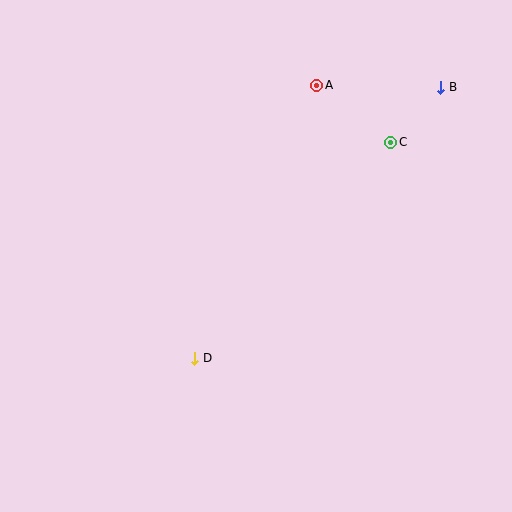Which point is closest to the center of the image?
Point D at (195, 358) is closest to the center.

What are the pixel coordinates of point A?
Point A is at (317, 85).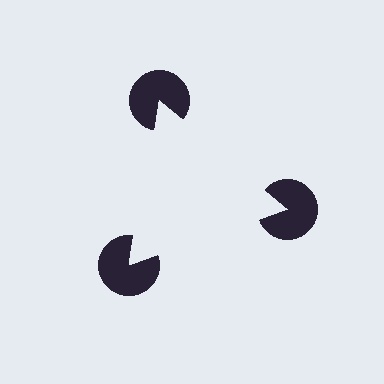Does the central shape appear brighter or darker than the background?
It typically appears slightly brighter than the background, even though no actual brightness change is drawn.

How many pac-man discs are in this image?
There are 3 — one at each vertex of the illusory triangle.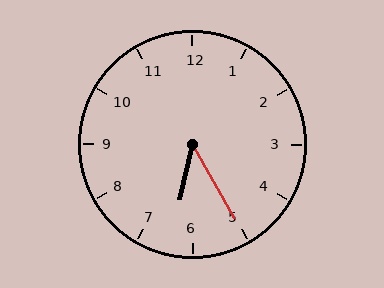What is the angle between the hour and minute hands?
Approximately 42 degrees.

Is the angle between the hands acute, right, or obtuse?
It is acute.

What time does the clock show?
6:25.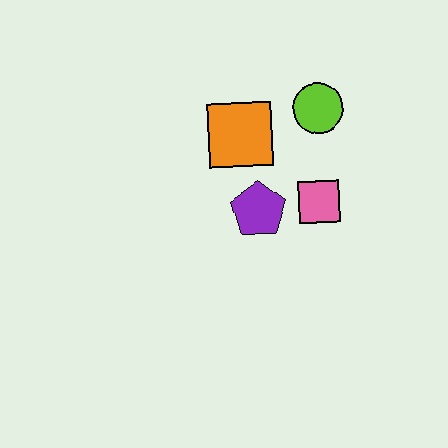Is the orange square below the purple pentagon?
No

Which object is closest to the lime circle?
The orange square is closest to the lime circle.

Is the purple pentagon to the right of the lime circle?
No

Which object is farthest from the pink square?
The orange square is farthest from the pink square.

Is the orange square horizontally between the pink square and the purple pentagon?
No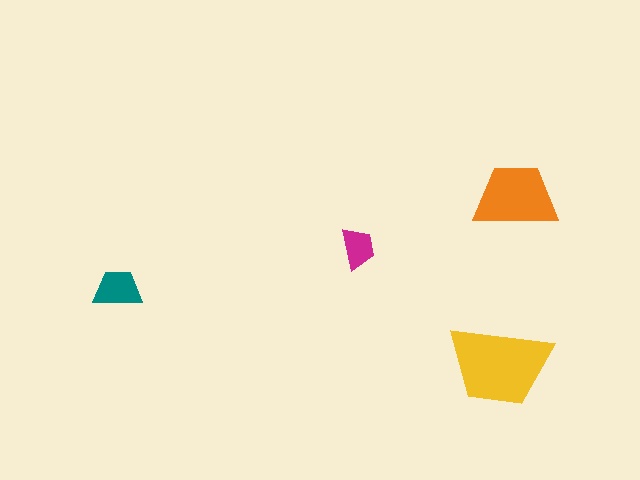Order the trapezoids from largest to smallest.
the yellow one, the orange one, the teal one, the magenta one.